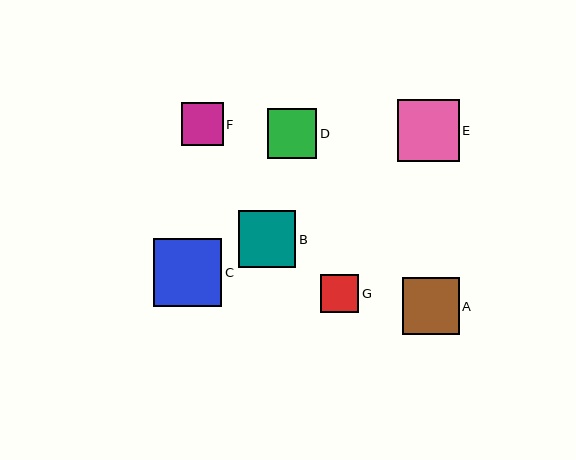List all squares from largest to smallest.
From largest to smallest: C, E, B, A, D, F, G.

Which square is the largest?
Square C is the largest with a size of approximately 68 pixels.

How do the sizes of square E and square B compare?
Square E and square B are approximately the same size.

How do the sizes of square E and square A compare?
Square E and square A are approximately the same size.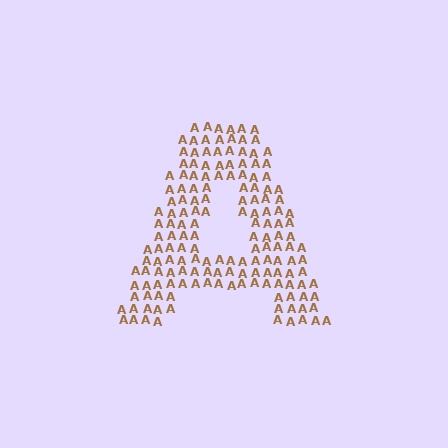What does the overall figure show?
The overall figure shows the letter A.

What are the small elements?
The small elements are letter A's.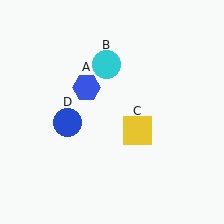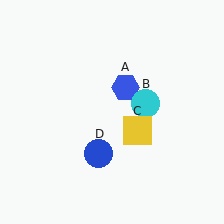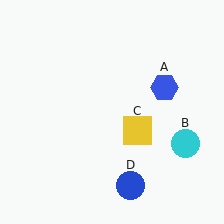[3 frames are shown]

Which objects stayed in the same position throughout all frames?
Yellow square (object C) remained stationary.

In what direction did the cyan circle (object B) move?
The cyan circle (object B) moved down and to the right.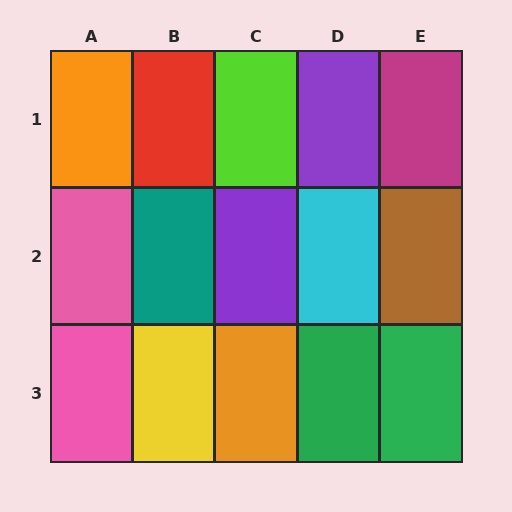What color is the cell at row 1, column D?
Purple.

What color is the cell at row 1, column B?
Red.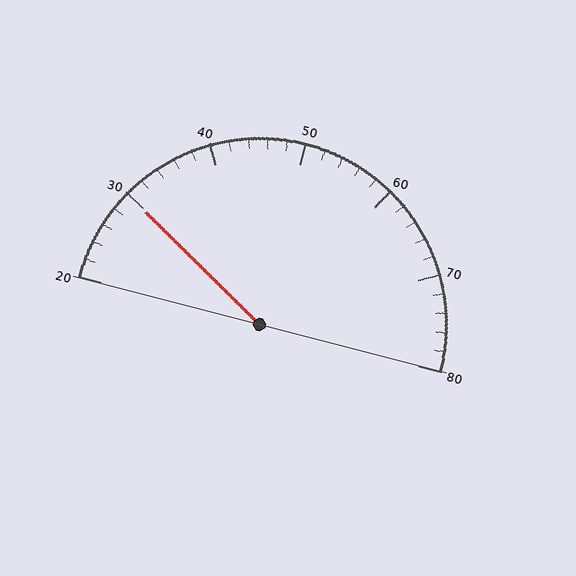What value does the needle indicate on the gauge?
The needle indicates approximately 30.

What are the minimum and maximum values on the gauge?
The gauge ranges from 20 to 80.